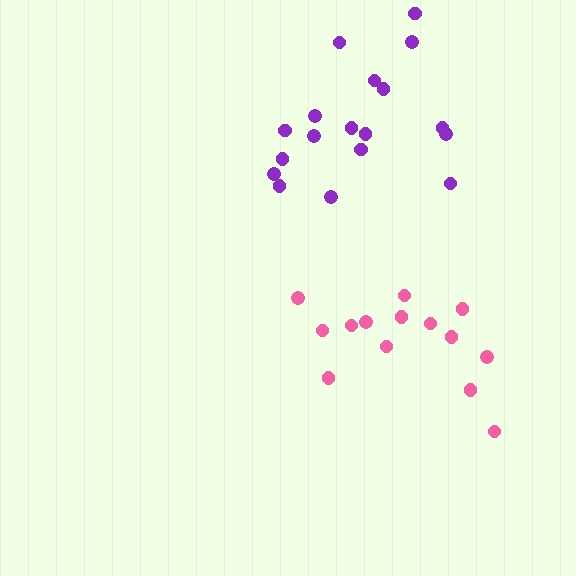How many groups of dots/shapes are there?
There are 2 groups.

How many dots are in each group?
Group 1: 18 dots, Group 2: 14 dots (32 total).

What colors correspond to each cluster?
The clusters are colored: purple, pink.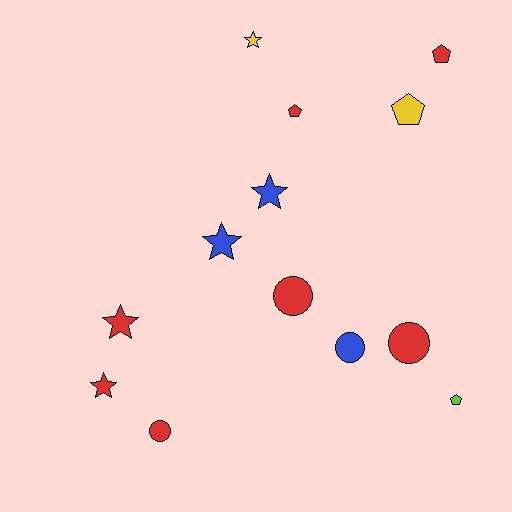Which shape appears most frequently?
Star, with 5 objects.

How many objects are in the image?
There are 13 objects.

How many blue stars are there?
There are 2 blue stars.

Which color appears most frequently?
Red, with 7 objects.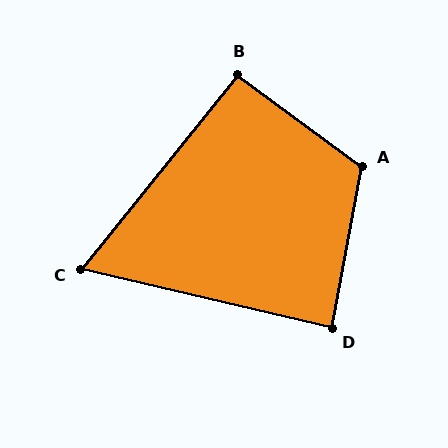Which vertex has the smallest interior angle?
C, at approximately 64 degrees.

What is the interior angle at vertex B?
Approximately 92 degrees (approximately right).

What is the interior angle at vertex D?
Approximately 88 degrees (approximately right).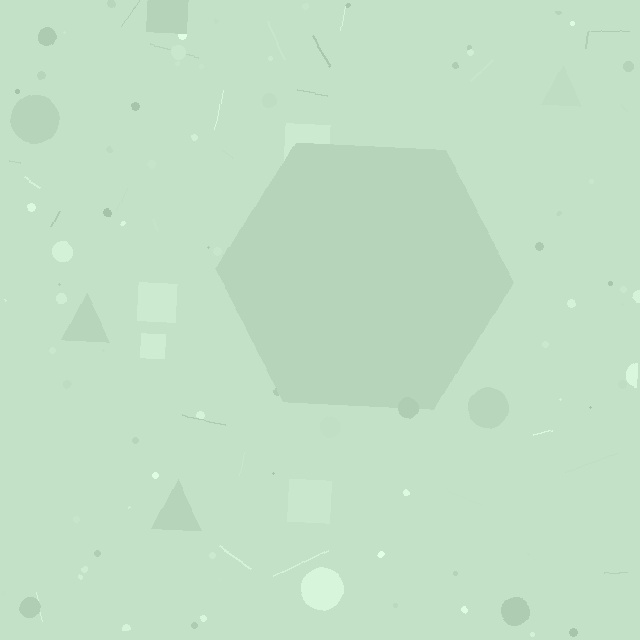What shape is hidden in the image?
A hexagon is hidden in the image.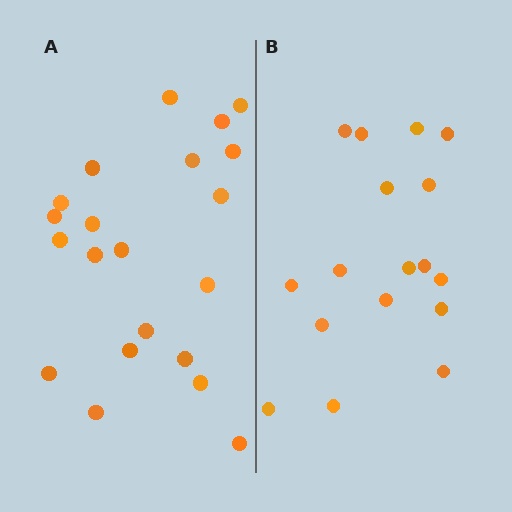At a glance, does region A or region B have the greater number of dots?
Region A (the left region) has more dots.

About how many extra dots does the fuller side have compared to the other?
Region A has about 4 more dots than region B.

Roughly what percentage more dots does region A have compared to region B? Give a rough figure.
About 25% more.